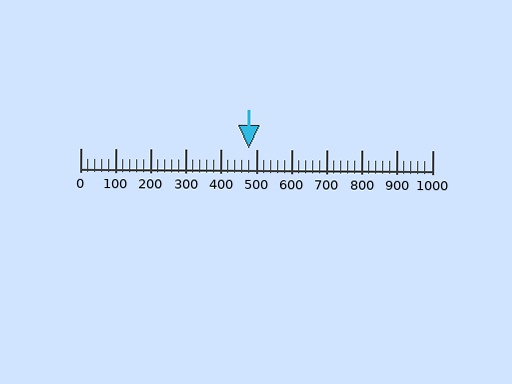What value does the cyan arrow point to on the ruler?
The cyan arrow points to approximately 478.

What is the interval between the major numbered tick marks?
The major tick marks are spaced 100 units apart.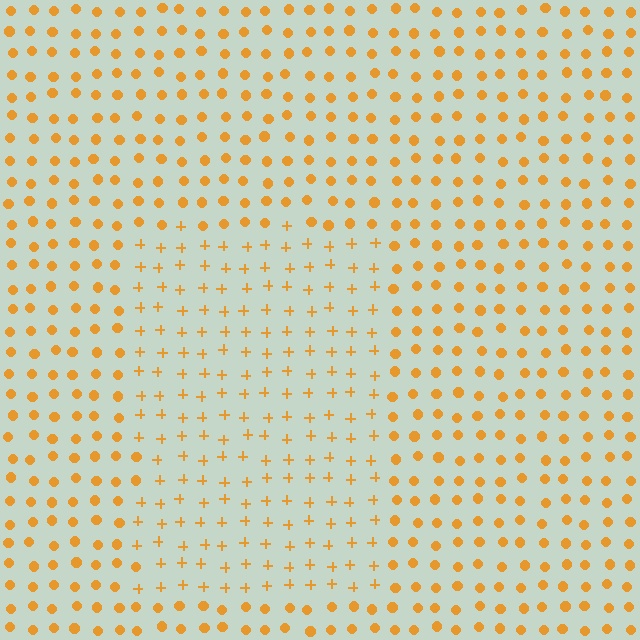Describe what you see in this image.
The image is filled with small orange elements arranged in a uniform grid. A rectangle-shaped region contains plus signs, while the surrounding area contains circles. The boundary is defined purely by the change in element shape.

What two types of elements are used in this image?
The image uses plus signs inside the rectangle region and circles outside it.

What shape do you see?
I see a rectangle.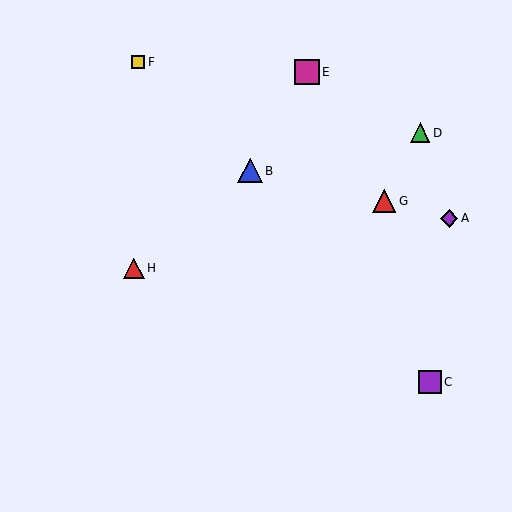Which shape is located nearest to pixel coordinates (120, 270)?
The red triangle (labeled H) at (134, 268) is nearest to that location.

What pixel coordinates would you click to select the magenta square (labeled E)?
Click at (307, 72) to select the magenta square E.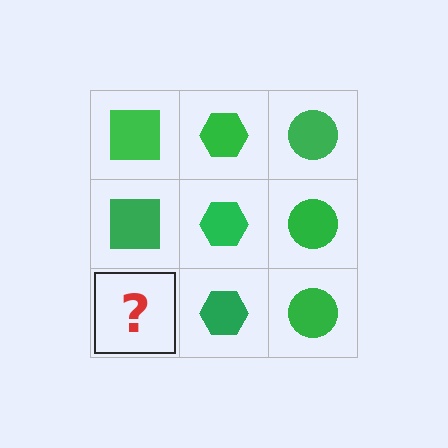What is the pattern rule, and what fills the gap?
The rule is that each column has a consistent shape. The gap should be filled with a green square.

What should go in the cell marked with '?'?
The missing cell should contain a green square.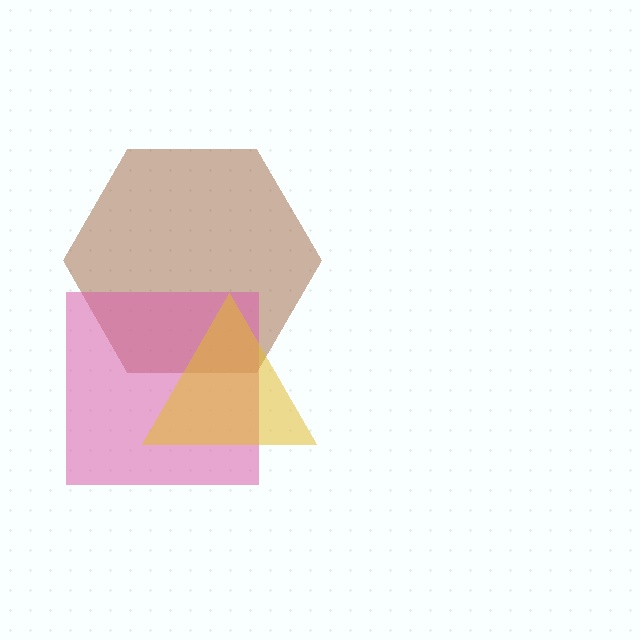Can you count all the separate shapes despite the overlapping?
Yes, there are 3 separate shapes.